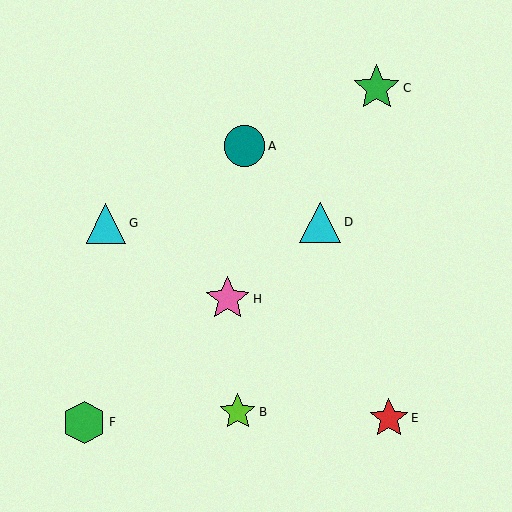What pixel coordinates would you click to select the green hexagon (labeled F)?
Click at (84, 422) to select the green hexagon F.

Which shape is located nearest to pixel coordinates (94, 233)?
The cyan triangle (labeled G) at (106, 223) is nearest to that location.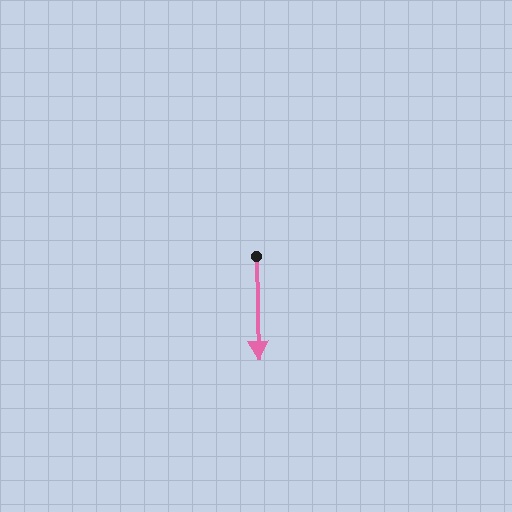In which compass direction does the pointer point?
South.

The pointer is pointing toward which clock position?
Roughly 6 o'clock.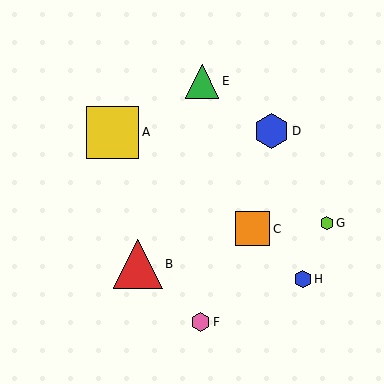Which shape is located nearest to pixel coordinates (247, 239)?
The orange square (labeled C) at (253, 229) is nearest to that location.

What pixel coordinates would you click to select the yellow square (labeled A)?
Click at (113, 132) to select the yellow square A.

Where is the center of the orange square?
The center of the orange square is at (253, 229).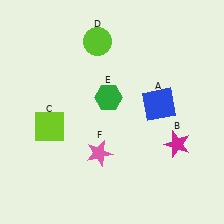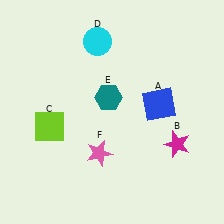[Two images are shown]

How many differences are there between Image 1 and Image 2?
There are 2 differences between the two images.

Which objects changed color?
D changed from lime to cyan. E changed from green to teal.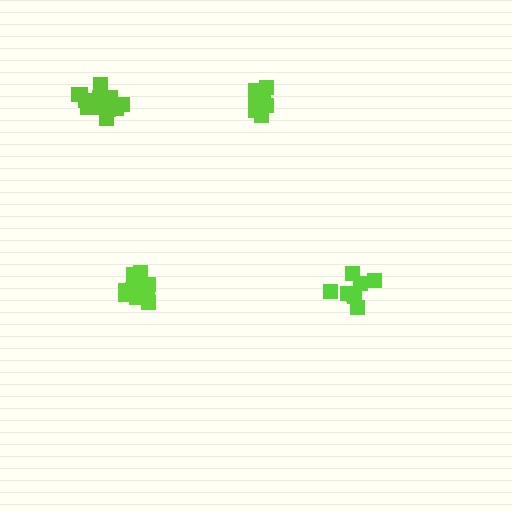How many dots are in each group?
Group 1: 14 dots, Group 2: 11 dots, Group 3: 8 dots, Group 4: 8 dots (41 total).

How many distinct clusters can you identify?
There are 4 distinct clusters.